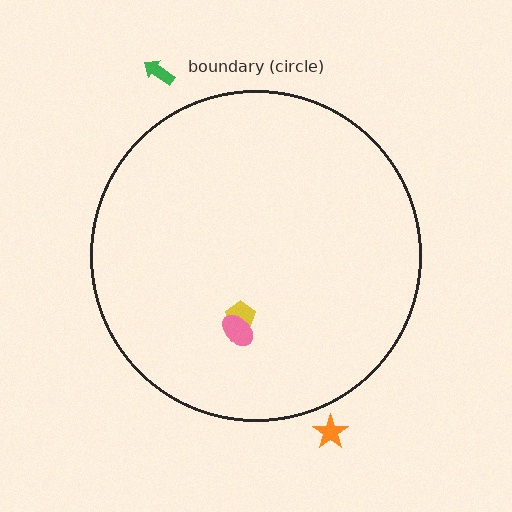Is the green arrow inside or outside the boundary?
Outside.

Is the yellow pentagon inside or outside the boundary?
Inside.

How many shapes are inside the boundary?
2 inside, 2 outside.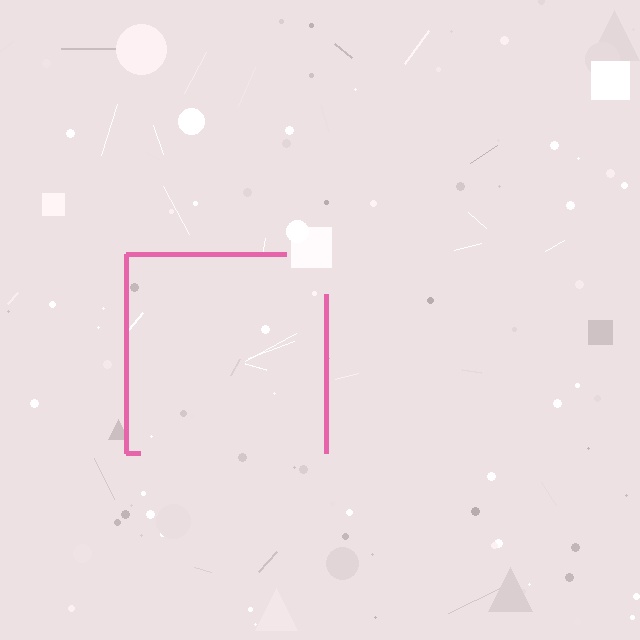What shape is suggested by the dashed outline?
The dashed outline suggests a square.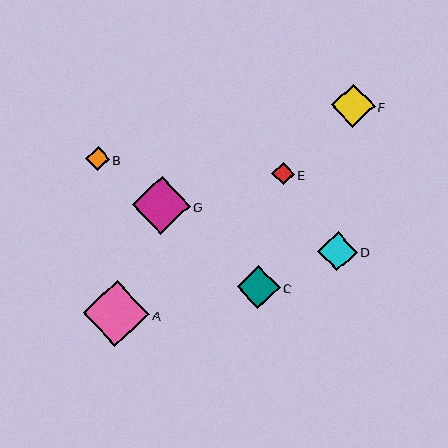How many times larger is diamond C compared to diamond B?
Diamond C is approximately 1.8 times the size of diamond B.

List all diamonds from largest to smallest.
From largest to smallest: A, G, F, C, D, B, E.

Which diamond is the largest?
Diamond A is the largest with a size of approximately 66 pixels.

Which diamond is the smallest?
Diamond E is the smallest with a size of approximately 22 pixels.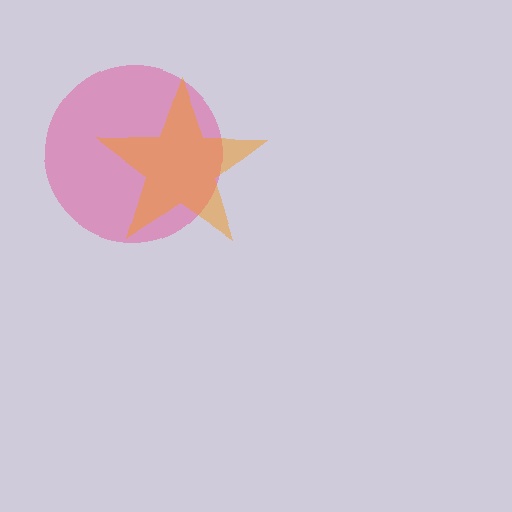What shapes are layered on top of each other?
The layered shapes are: a pink circle, an orange star.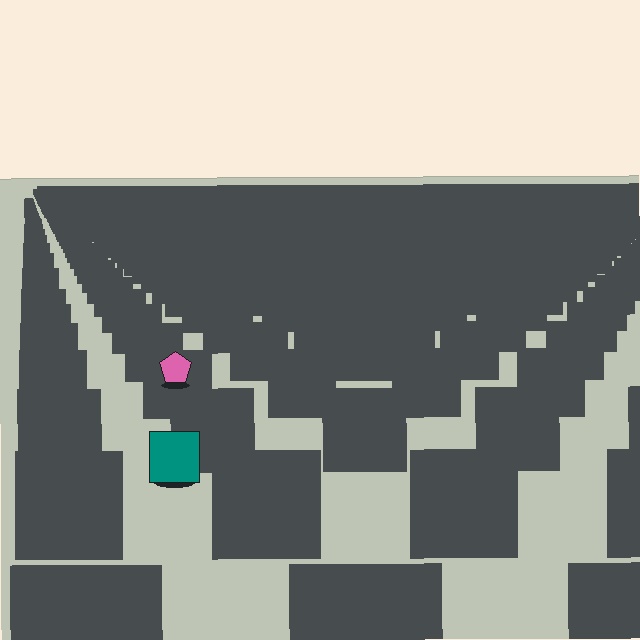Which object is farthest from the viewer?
The pink pentagon is farthest from the viewer. It appears smaller and the ground texture around it is denser.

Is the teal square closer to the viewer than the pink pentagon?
Yes. The teal square is closer — you can tell from the texture gradient: the ground texture is coarser near it.